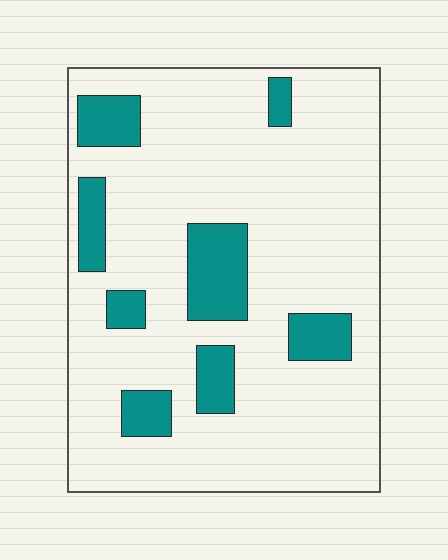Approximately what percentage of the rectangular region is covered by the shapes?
Approximately 15%.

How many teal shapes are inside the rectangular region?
8.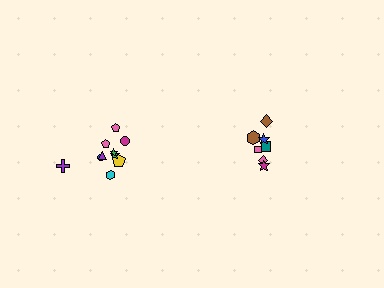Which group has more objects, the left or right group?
The left group.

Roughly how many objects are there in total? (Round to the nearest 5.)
Roughly 15 objects in total.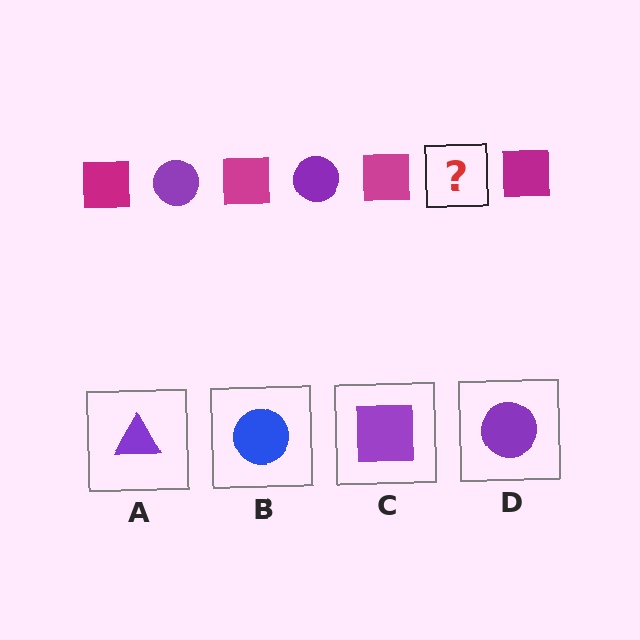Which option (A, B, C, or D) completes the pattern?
D.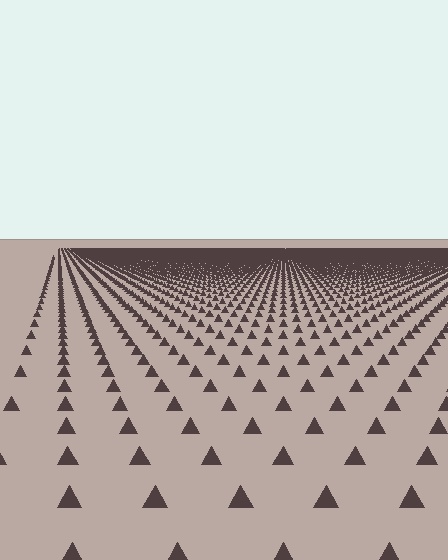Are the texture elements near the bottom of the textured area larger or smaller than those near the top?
Larger. Near the bottom, elements are closer to the viewer and appear at a bigger on-screen size.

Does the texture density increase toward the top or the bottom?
Density increases toward the top.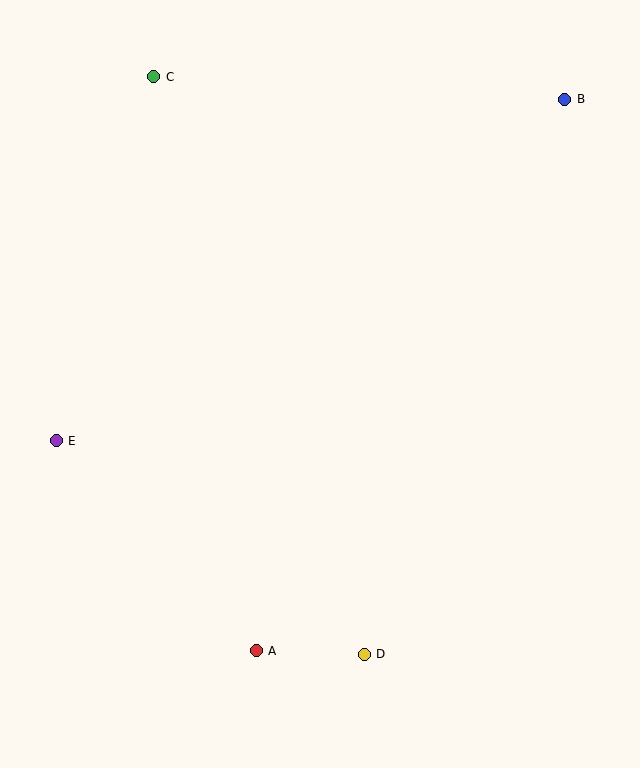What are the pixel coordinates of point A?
Point A is at (256, 651).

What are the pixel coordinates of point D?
Point D is at (364, 654).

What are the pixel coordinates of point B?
Point B is at (565, 99).